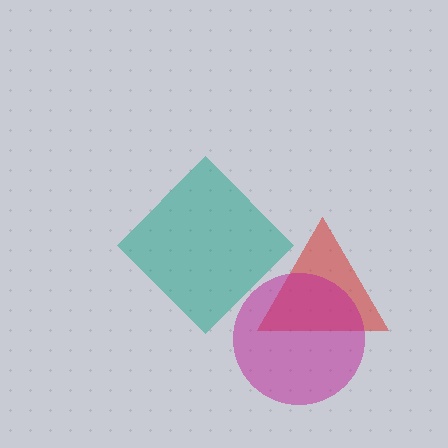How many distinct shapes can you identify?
There are 3 distinct shapes: a teal diamond, a red triangle, a magenta circle.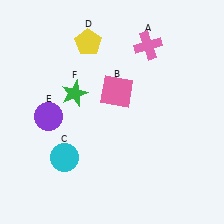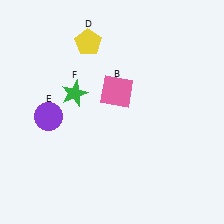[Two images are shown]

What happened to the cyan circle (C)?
The cyan circle (C) was removed in Image 2. It was in the bottom-left area of Image 1.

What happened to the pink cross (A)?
The pink cross (A) was removed in Image 2. It was in the top-right area of Image 1.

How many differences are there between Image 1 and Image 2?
There are 2 differences between the two images.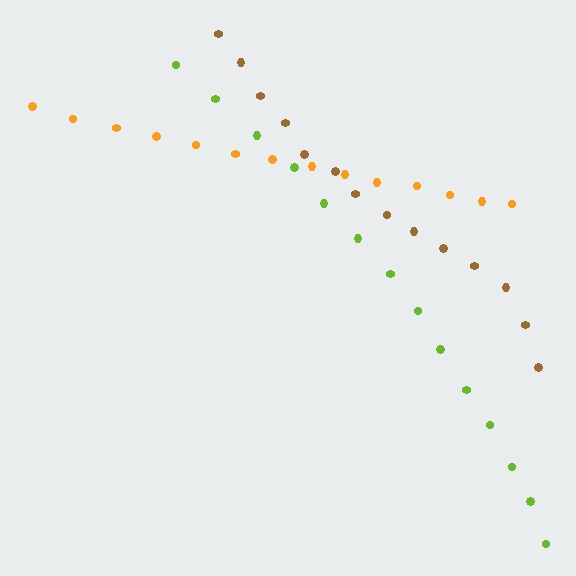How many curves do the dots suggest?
There are 3 distinct paths.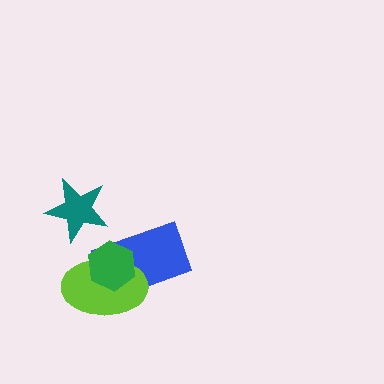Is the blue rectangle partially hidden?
Yes, it is partially covered by another shape.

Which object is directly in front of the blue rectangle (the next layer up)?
The lime ellipse is directly in front of the blue rectangle.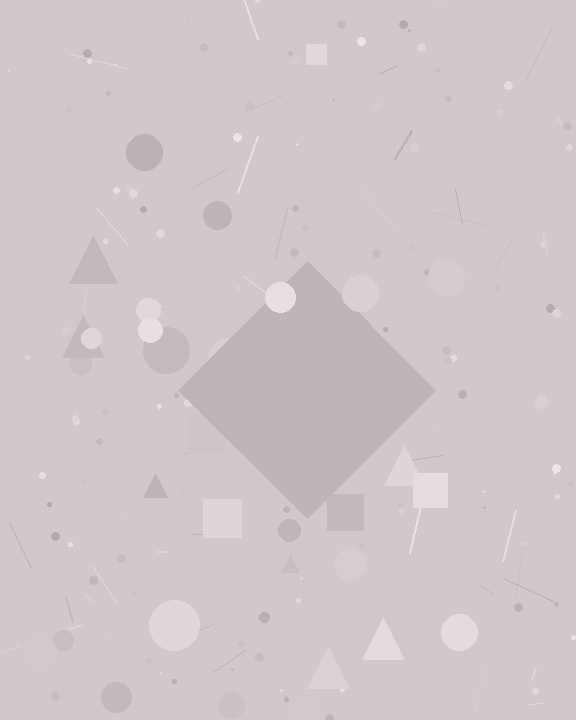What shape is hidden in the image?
A diamond is hidden in the image.